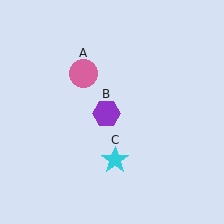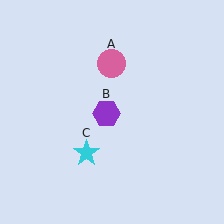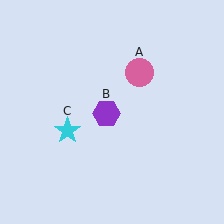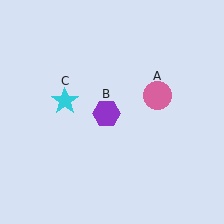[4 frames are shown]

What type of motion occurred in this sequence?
The pink circle (object A), cyan star (object C) rotated clockwise around the center of the scene.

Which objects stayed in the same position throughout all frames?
Purple hexagon (object B) remained stationary.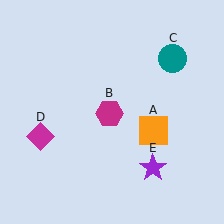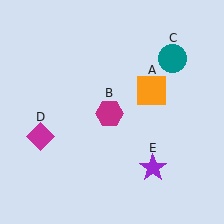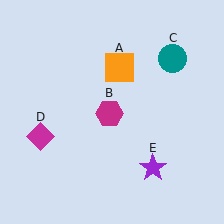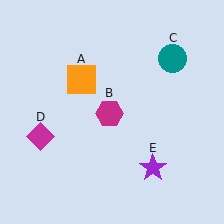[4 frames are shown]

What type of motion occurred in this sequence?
The orange square (object A) rotated counterclockwise around the center of the scene.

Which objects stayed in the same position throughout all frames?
Magenta hexagon (object B) and teal circle (object C) and magenta diamond (object D) and purple star (object E) remained stationary.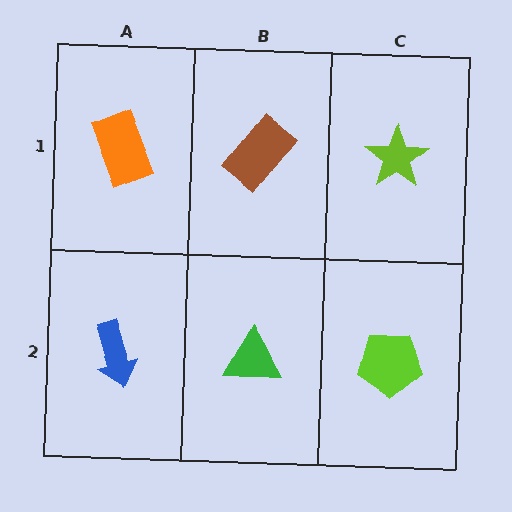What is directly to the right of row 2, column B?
A lime pentagon.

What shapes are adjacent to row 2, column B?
A brown rectangle (row 1, column B), a blue arrow (row 2, column A), a lime pentagon (row 2, column C).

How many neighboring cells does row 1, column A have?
2.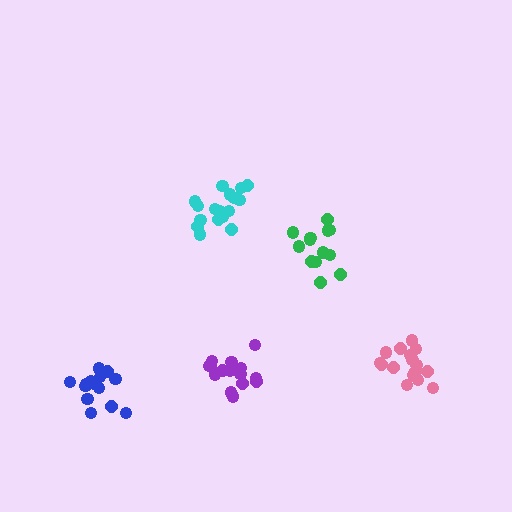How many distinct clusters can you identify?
There are 5 distinct clusters.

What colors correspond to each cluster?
The clusters are colored: purple, green, pink, blue, cyan.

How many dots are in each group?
Group 1: 15 dots, Group 2: 14 dots, Group 3: 16 dots, Group 4: 14 dots, Group 5: 17 dots (76 total).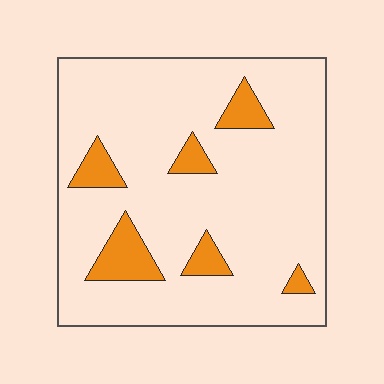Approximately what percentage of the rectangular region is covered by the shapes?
Approximately 15%.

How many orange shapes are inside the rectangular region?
6.